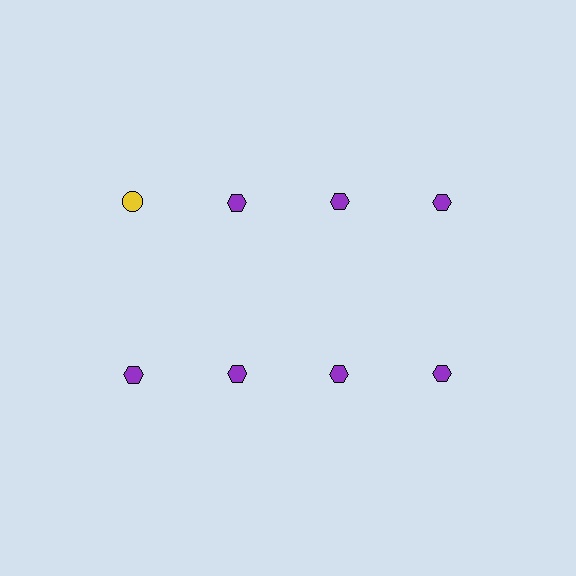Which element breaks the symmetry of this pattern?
The yellow circle in the top row, leftmost column breaks the symmetry. All other shapes are purple hexagons.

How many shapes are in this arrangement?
There are 8 shapes arranged in a grid pattern.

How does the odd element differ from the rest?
It differs in both color (yellow instead of purple) and shape (circle instead of hexagon).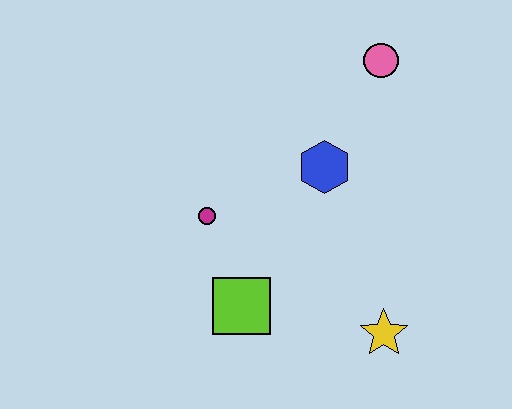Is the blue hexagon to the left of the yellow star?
Yes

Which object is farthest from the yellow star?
The pink circle is farthest from the yellow star.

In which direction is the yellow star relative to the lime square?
The yellow star is to the right of the lime square.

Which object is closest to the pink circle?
The blue hexagon is closest to the pink circle.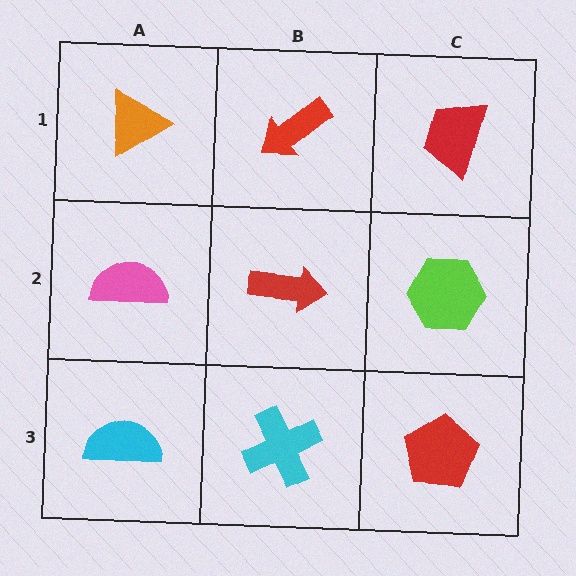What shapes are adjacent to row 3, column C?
A lime hexagon (row 2, column C), a cyan cross (row 3, column B).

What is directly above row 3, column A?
A pink semicircle.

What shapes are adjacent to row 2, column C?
A red trapezoid (row 1, column C), a red pentagon (row 3, column C), a red arrow (row 2, column B).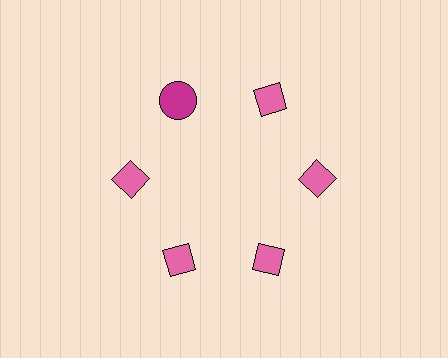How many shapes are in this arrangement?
There are 6 shapes arranged in a ring pattern.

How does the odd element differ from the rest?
It differs in both color (magenta instead of pink) and shape (circle instead of diamond).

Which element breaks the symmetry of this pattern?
The magenta circle at roughly the 11 o'clock position breaks the symmetry. All other shapes are pink diamonds.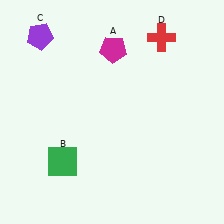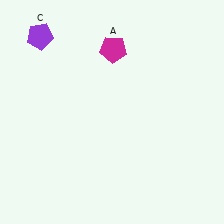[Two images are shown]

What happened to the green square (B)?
The green square (B) was removed in Image 2. It was in the bottom-left area of Image 1.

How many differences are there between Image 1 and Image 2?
There are 2 differences between the two images.